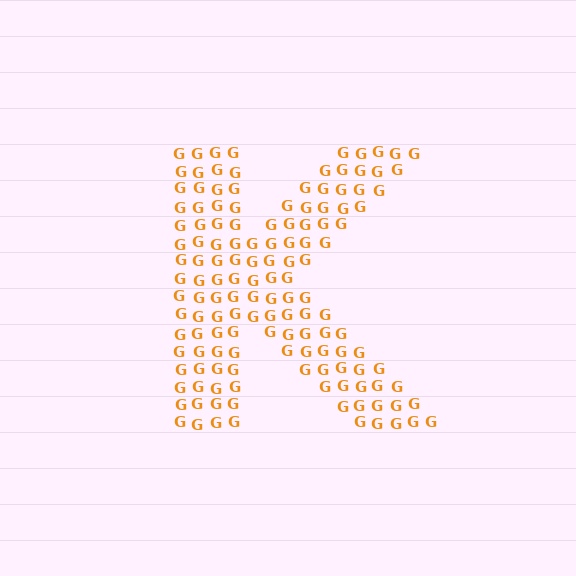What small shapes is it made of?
It is made of small letter G's.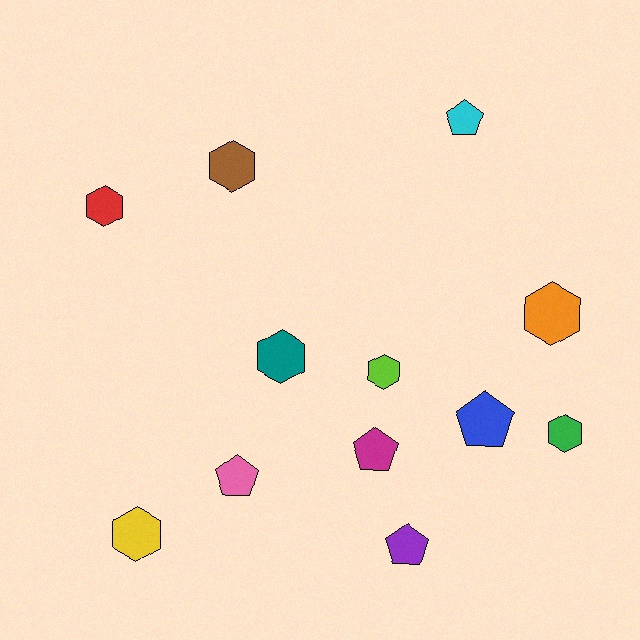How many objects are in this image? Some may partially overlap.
There are 12 objects.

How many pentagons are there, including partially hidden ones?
There are 5 pentagons.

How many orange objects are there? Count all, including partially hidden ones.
There is 1 orange object.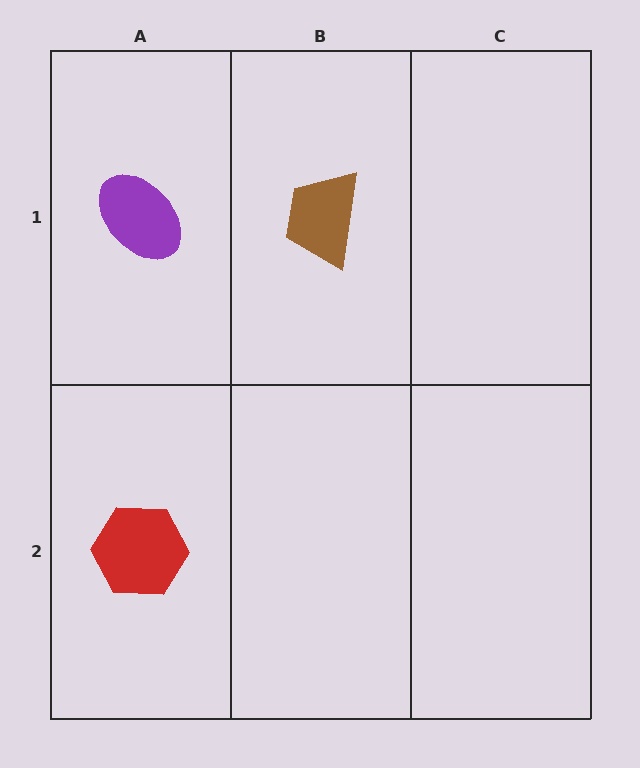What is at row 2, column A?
A red hexagon.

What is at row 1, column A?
A purple ellipse.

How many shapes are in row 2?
1 shape.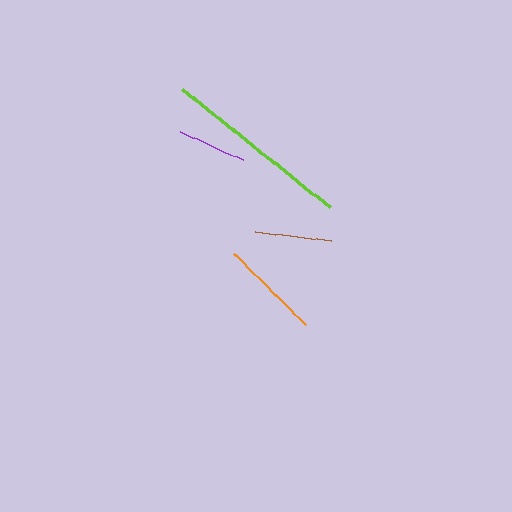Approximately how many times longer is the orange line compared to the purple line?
The orange line is approximately 1.5 times the length of the purple line.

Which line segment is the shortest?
The purple line is the shortest at approximately 69 pixels.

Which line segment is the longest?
The lime line is the longest at approximately 189 pixels.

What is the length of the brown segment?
The brown segment is approximately 76 pixels long.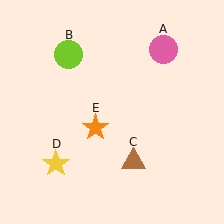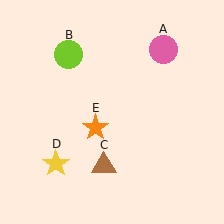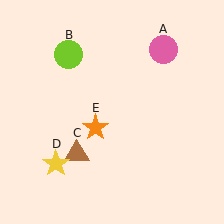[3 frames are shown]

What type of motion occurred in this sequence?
The brown triangle (object C) rotated clockwise around the center of the scene.